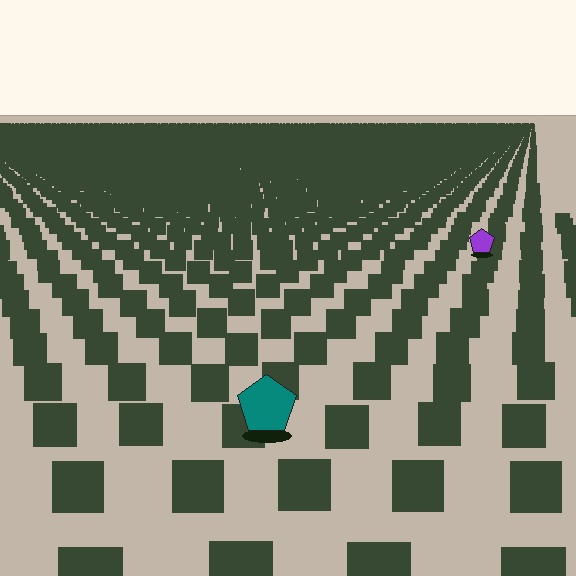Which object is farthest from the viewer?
The purple pentagon is farthest from the viewer. It appears smaller and the ground texture around it is denser.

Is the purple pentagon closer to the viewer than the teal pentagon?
No. The teal pentagon is closer — you can tell from the texture gradient: the ground texture is coarser near it.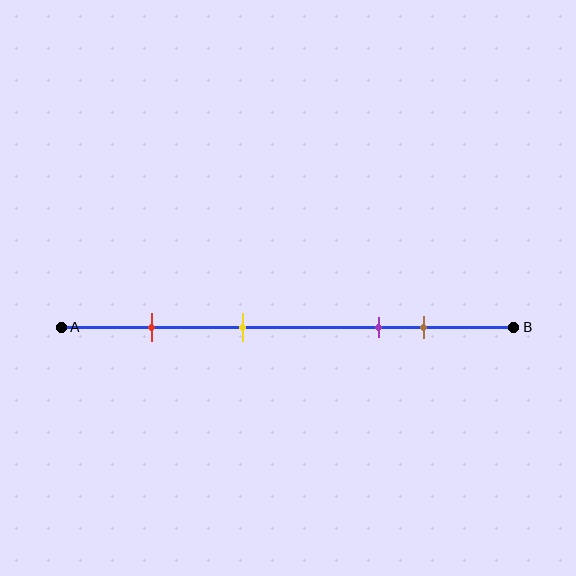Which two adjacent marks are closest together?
The purple and brown marks are the closest adjacent pair.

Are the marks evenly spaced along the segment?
No, the marks are not evenly spaced.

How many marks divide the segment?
There are 4 marks dividing the segment.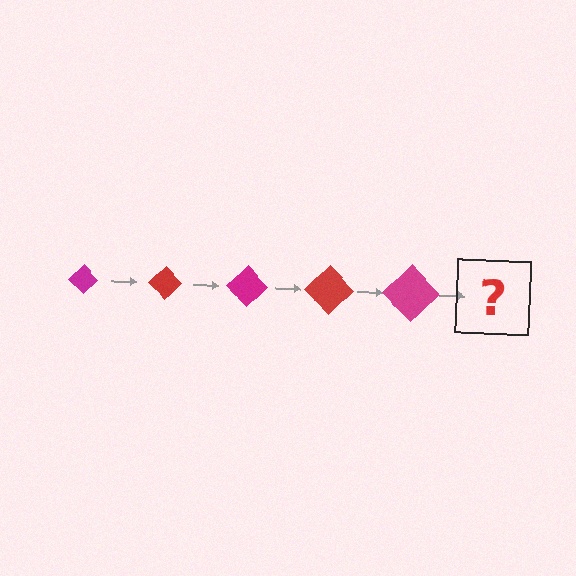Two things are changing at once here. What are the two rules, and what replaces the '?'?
The two rules are that the diamond grows larger each step and the color cycles through magenta and red. The '?' should be a red diamond, larger than the previous one.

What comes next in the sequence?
The next element should be a red diamond, larger than the previous one.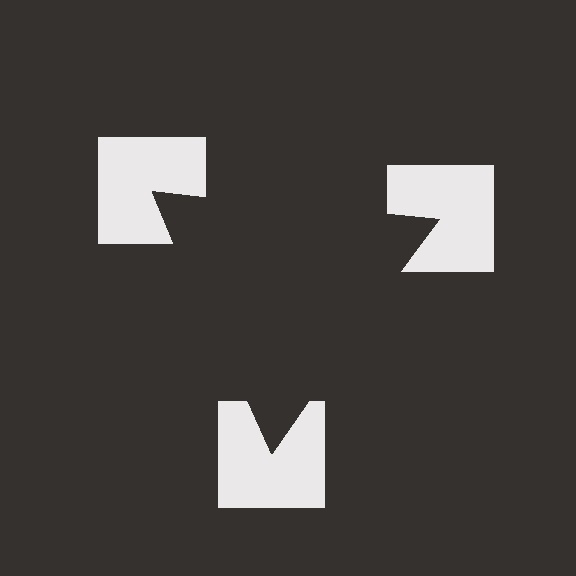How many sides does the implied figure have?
3 sides.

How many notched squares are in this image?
There are 3 — one at each vertex of the illusory triangle.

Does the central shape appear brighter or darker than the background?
It typically appears slightly darker than the background, even though no actual brightness change is drawn.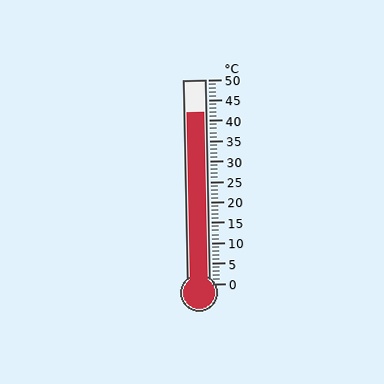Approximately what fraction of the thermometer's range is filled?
The thermometer is filled to approximately 85% of its range.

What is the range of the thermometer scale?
The thermometer scale ranges from 0°C to 50°C.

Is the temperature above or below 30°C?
The temperature is above 30°C.